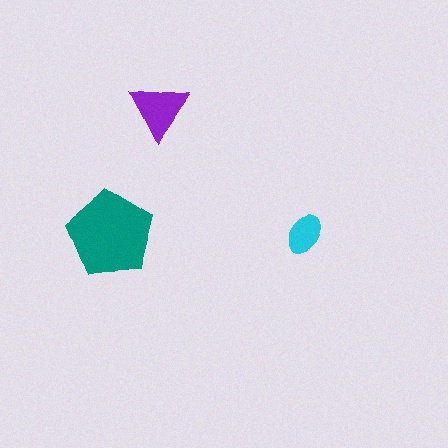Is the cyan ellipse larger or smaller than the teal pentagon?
Smaller.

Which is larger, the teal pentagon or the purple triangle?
The teal pentagon.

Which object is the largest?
The teal pentagon.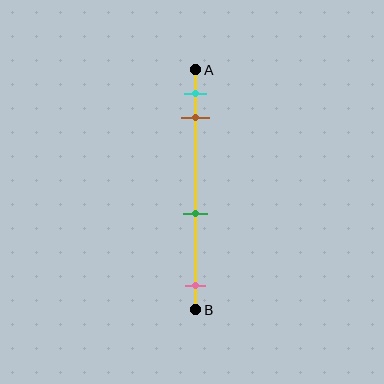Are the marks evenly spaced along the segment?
No, the marks are not evenly spaced.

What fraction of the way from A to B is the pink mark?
The pink mark is approximately 90% (0.9) of the way from A to B.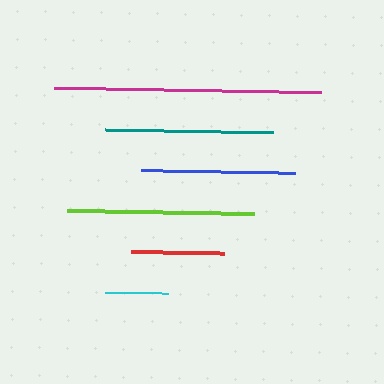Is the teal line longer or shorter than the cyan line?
The teal line is longer than the cyan line.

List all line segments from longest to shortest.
From longest to shortest: magenta, lime, teal, blue, red, cyan.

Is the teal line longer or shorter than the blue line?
The teal line is longer than the blue line.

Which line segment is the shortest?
The cyan line is the shortest at approximately 63 pixels.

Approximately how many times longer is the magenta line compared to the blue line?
The magenta line is approximately 1.7 times the length of the blue line.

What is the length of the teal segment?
The teal segment is approximately 168 pixels long.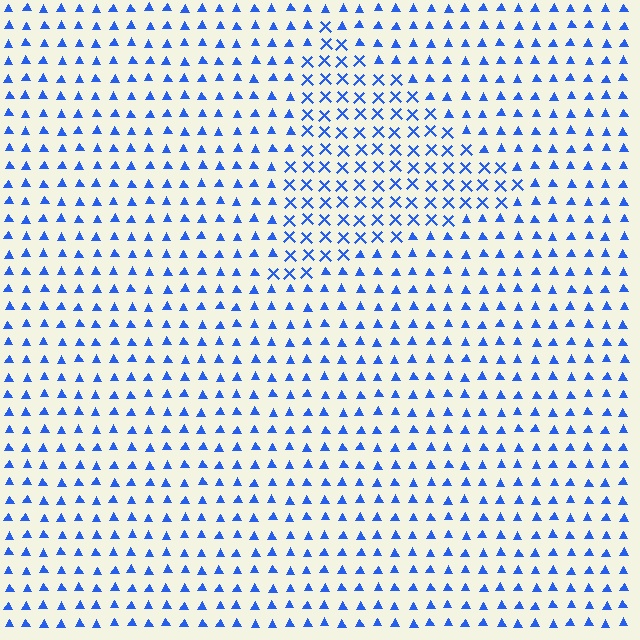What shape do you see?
I see a triangle.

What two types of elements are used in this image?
The image uses X marks inside the triangle region and triangles outside it.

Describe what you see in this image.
The image is filled with small blue elements arranged in a uniform grid. A triangle-shaped region contains X marks, while the surrounding area contains triangles. The boundary is defined purely by the change in element shape.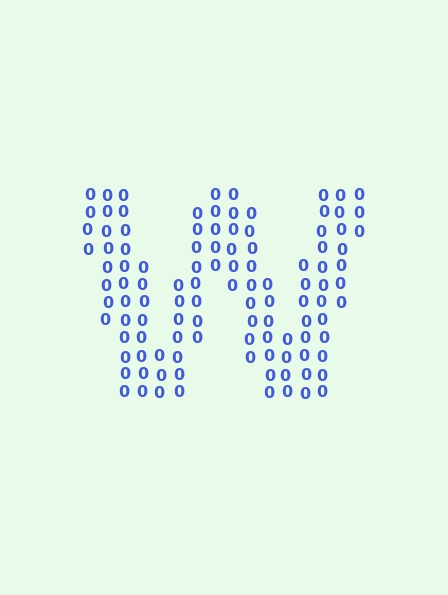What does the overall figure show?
The overall figure shows the letter W.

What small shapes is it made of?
It is made of small digit 0's.